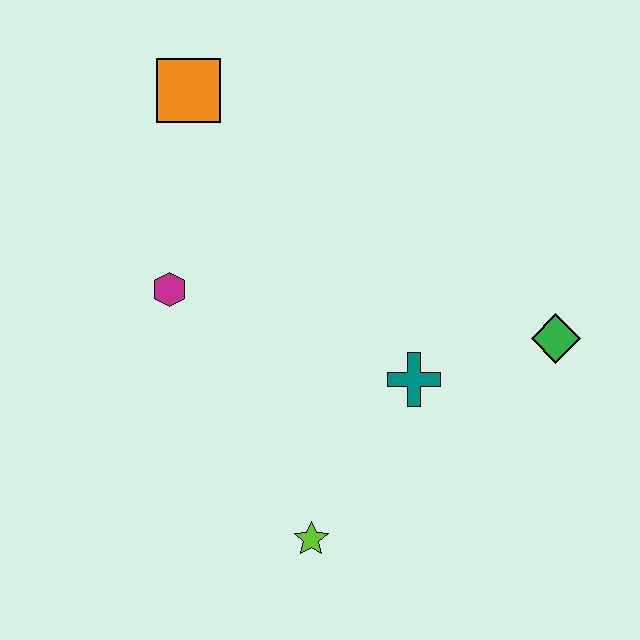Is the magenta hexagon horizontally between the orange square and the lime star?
No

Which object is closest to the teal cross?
The green diamond is closest to the teal cross.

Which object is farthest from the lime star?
The orange square is farthest from the lime star.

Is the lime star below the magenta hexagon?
Yes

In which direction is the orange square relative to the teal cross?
The orange square is above the teal cross.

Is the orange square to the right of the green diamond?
No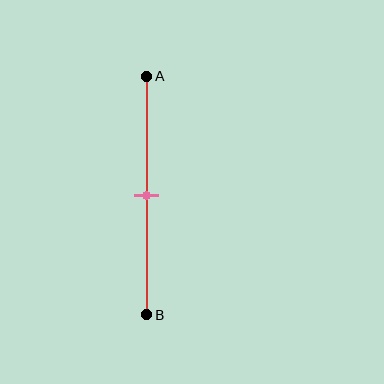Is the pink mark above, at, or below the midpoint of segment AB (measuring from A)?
The pink mark is approximately at the midpoint of segment AB.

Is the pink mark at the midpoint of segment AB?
Yes, the mark is approximately at the midpoint.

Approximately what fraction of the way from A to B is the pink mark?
The pink mark is approximately 50% of the way from A to B.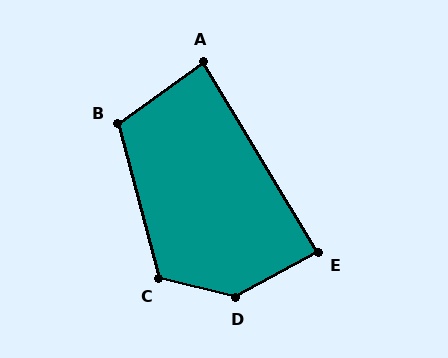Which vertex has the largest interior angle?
D, at approximately 137 degrees.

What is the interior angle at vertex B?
Approximately 111 degrees (obtuse).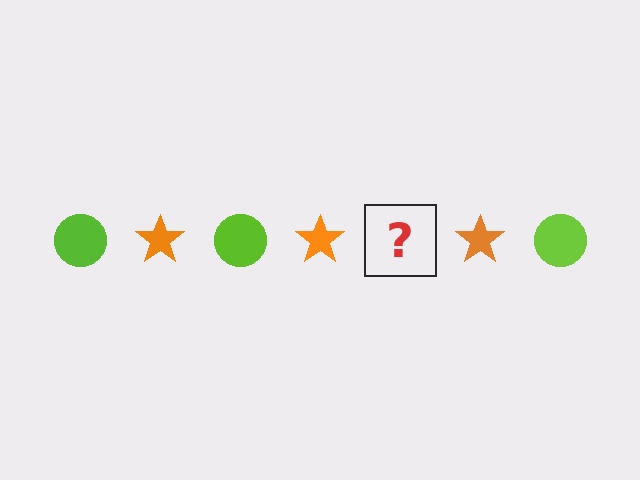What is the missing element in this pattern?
The missing element is a lime circle.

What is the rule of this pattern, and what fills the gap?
The rule is that the pattern alternates between lime circle and orange star. The gap should be filled with a lime circle.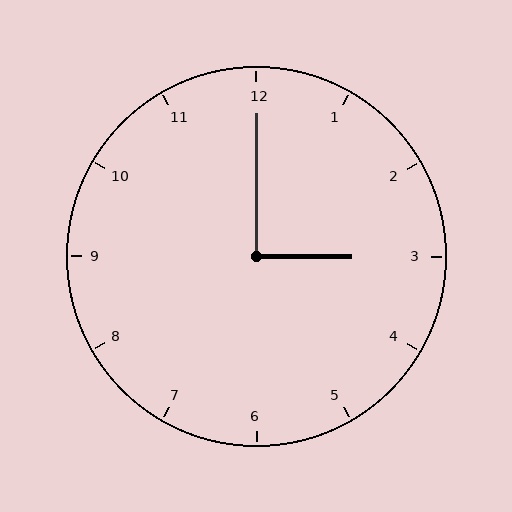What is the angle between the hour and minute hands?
Approximately 90 degrees.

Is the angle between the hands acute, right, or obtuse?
It is right.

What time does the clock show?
3:00.